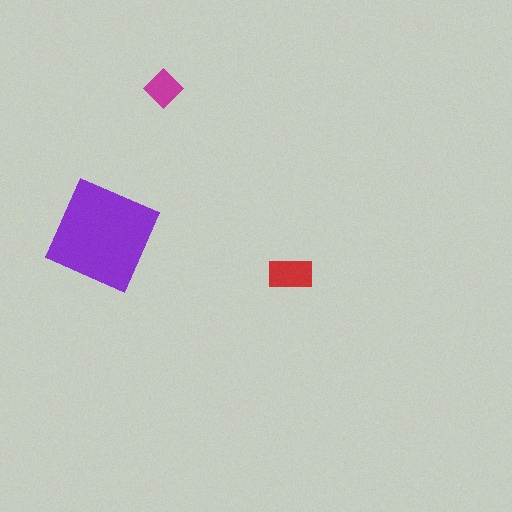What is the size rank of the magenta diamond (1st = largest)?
3rd.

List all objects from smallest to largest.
The magenta diamond, the red rectangle, the purple square.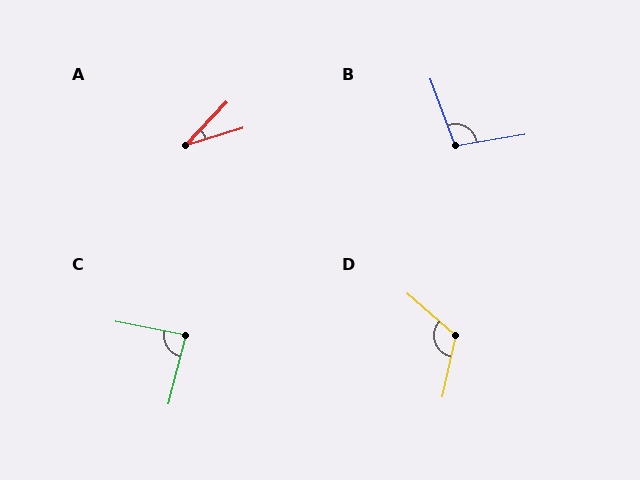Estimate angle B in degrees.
Approximately 101 degrees.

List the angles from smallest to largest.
A (29°), C (86°), B (101°), D (119°).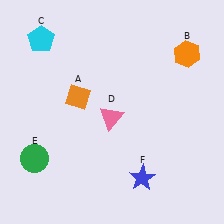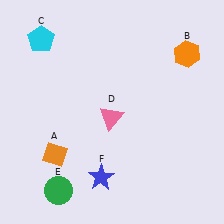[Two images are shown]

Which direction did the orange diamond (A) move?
The orange diamond (A) moved down.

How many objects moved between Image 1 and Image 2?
3 objects moved between the two images.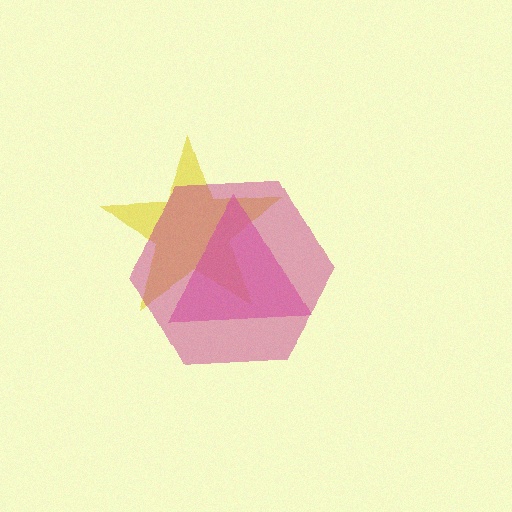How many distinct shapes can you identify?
There are 3 distinct shapes: a yellow star, a pink triangle, a magenta hexagon.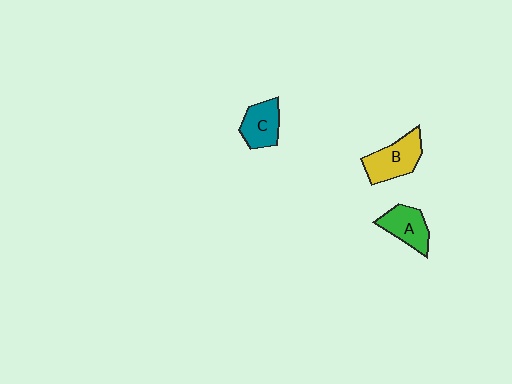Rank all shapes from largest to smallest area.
From largest to smallest: B (yellow), A (green), C (teal).